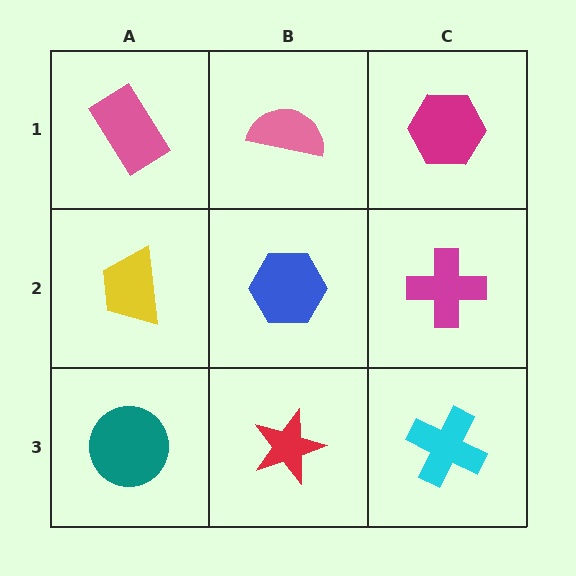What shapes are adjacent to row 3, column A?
A yellow trapezoid (row 2, column A), a red star (row 3, column B).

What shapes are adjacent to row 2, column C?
A magenta hexagon (row 1, column C), a cyan cross (row 3, column C), a blue hexagon (row 2, column B).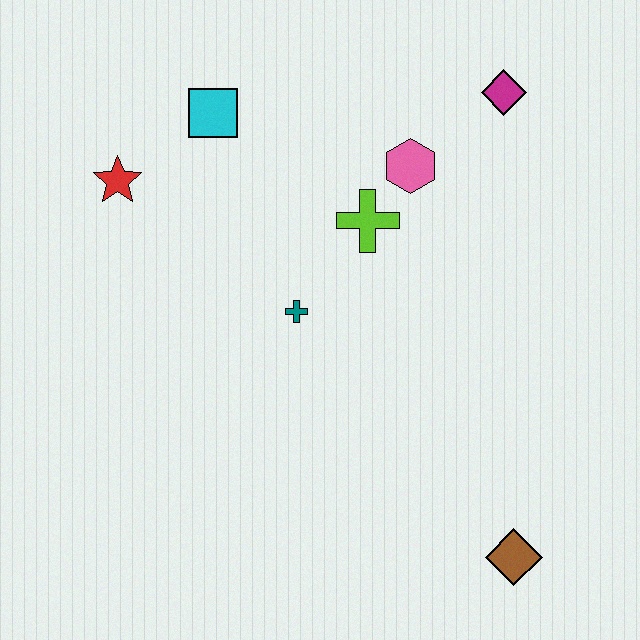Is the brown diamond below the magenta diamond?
Yes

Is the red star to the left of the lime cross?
Yes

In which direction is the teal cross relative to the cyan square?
The teal cross is below the cyan square.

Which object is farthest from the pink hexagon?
The brown diamond is farthest from the pink hexagon.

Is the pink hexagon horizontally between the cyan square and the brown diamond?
Yes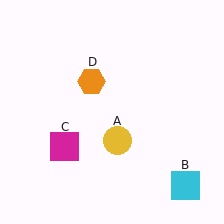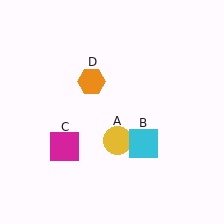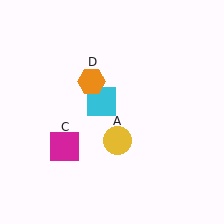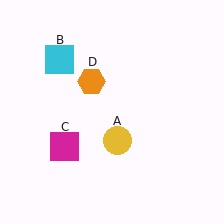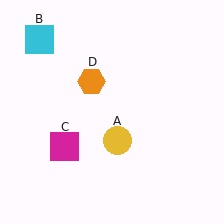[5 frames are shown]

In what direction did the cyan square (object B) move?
The cyan square (object B) moved up and to the left.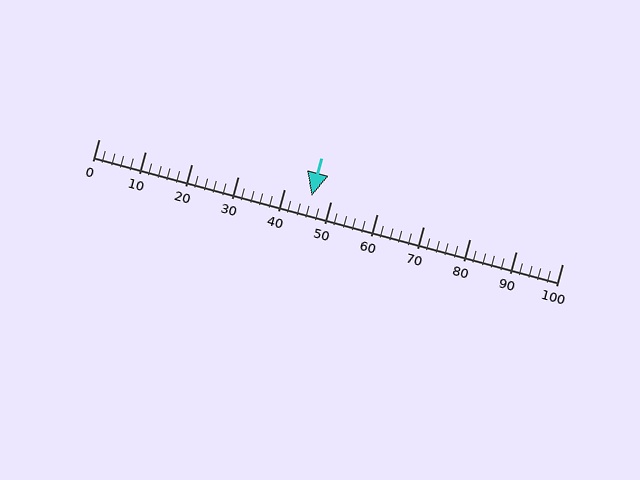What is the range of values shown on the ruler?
The ruler shows values from 0 to 100.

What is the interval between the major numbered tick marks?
The major tick marks are spaced 10 units apart.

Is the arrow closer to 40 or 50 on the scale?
The arrow is closer to 50.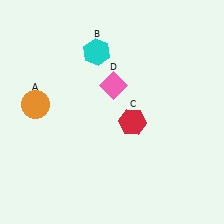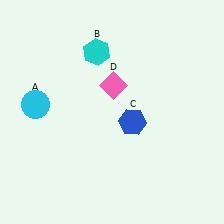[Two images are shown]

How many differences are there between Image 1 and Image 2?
There are 2 differences between the two images.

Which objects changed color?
A changed from orange to cyan. C changed from red to blue.